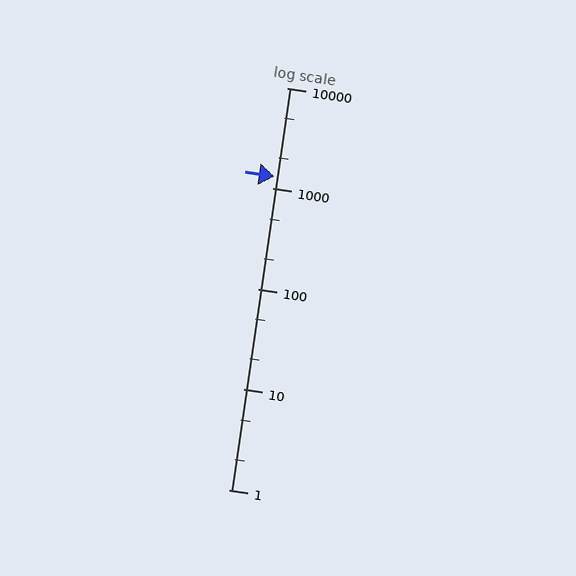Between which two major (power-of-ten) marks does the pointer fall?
The pointer is between 1000 and 10000.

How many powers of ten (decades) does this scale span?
The scale spans 4 decades, from 1 to 10000.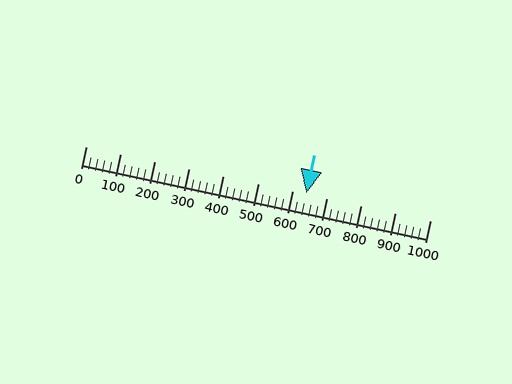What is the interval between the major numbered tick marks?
The major tick marks are spaced 100 units apart.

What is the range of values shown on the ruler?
The ruler shows values from 0 to 1000.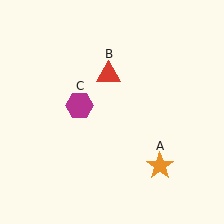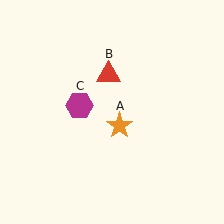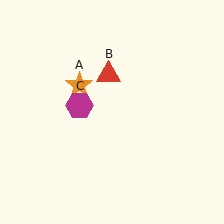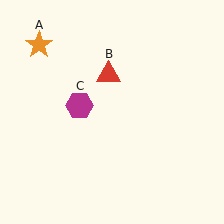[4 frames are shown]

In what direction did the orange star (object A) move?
The orange star (object A) moved up and to the left.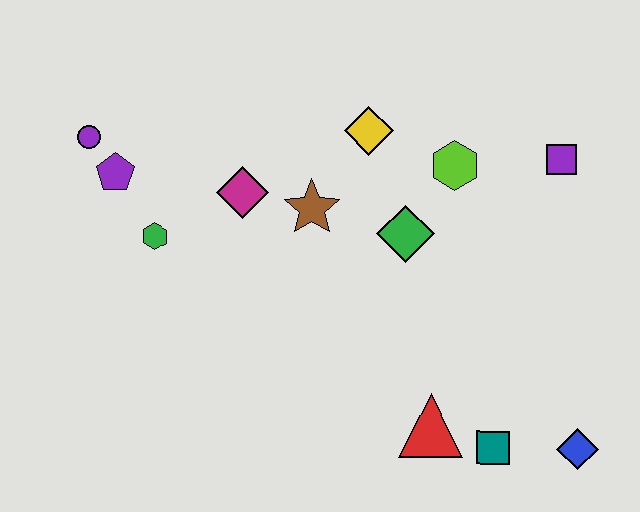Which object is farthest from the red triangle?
The purple circle is farthest from the red triangle.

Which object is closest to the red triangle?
The teal square is closest to the red triangle.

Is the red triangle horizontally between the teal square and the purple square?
No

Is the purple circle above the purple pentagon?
Yes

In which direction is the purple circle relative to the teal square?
The purple circle is to the left of the teal square.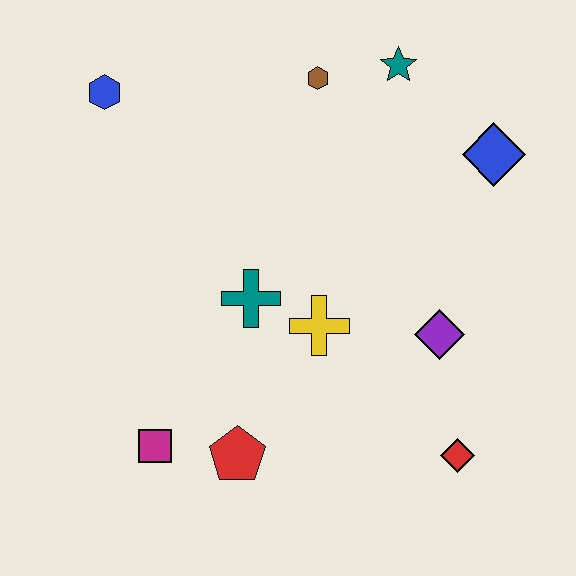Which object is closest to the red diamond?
The purple diamond is closest to the red diamond.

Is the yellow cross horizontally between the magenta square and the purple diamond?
Yes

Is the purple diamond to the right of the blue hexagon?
Yes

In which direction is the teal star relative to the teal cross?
The teal star is above the teal cross.